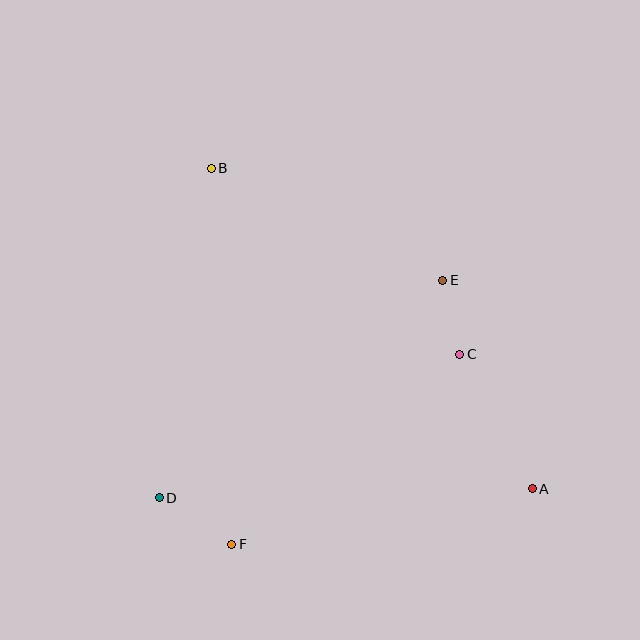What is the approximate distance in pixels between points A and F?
The distance between A and F is approximately 306 pixels.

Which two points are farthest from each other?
Points A and B are farthest from each other.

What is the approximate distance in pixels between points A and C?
The distance between A and C is approximately 152 pixels.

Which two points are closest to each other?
Points C and E are closest to each other.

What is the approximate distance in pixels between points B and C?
The distance between B and C is approximately 311 pixels.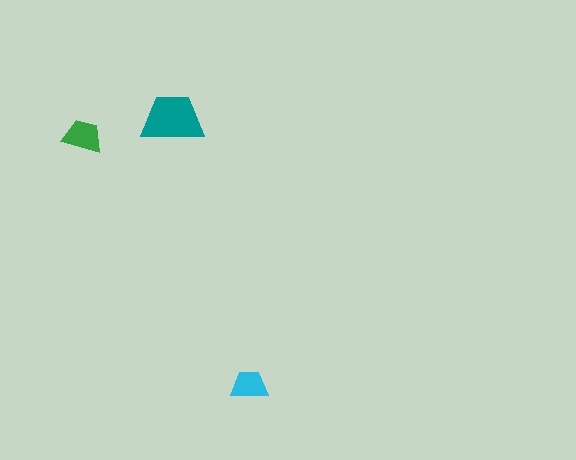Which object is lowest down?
The cyan trapezoid is bottommost.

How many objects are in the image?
There are 3 objects in the image.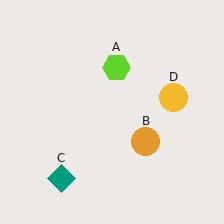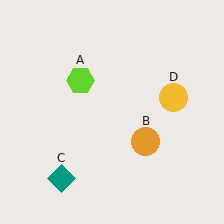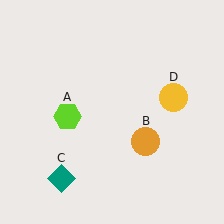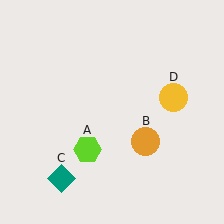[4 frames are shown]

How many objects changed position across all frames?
1 object changed position: lime hexagon (object A).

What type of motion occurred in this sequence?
The lime hexagon (object A) rotated counterclockwise around the center of the scene.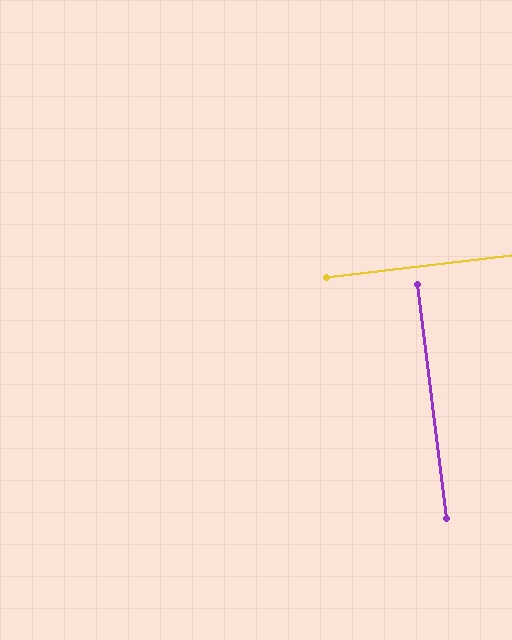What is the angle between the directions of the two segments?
Approximately 90 degrees.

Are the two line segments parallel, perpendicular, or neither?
Perpendicular — they meet at approximately 90°.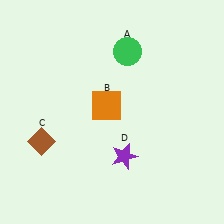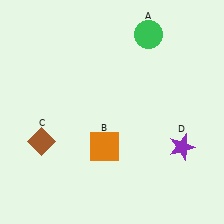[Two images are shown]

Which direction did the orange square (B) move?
The orange square (B) moved down.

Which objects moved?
The objects that moved are: the green circle (A), the orange square (B), the purple star (D).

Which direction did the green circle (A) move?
The green circle (A) moved right.